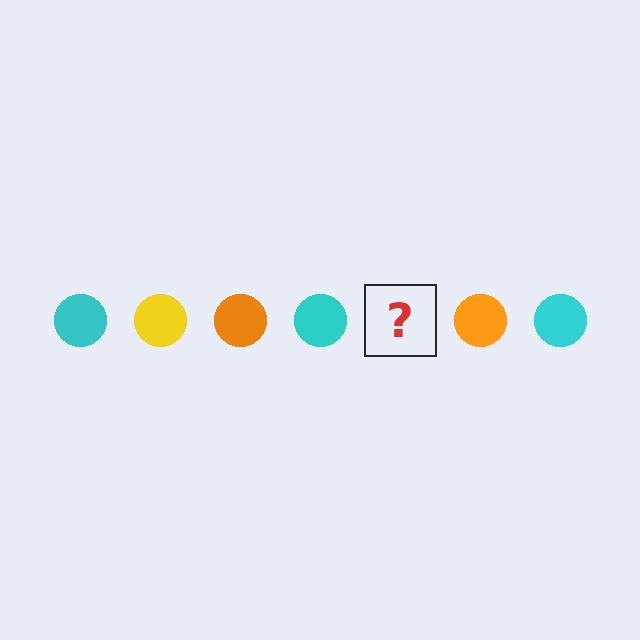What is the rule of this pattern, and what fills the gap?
The rule is that the pattern cycles through cyan, yellow, orange circles. The gap should be filled with a yellow circle.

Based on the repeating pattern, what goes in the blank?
The blank should be a yellow circle.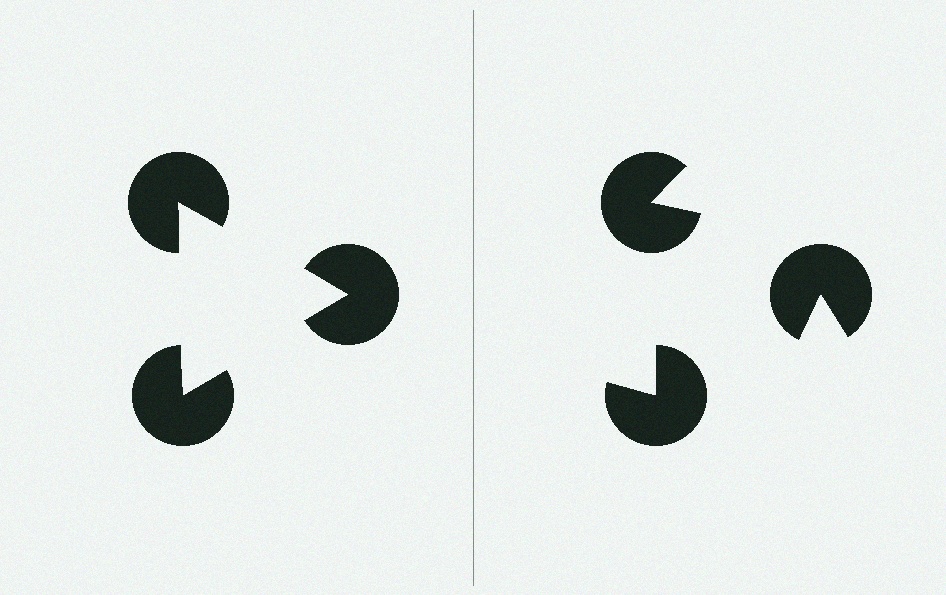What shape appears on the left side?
An illusory triangle.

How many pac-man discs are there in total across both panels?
6 — 3 on each side.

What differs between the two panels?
The pac-man discs are positioned identically on both sides; only the wedge orientations differ. On the left they align to a triangle; on the right they are misaligned.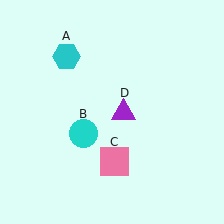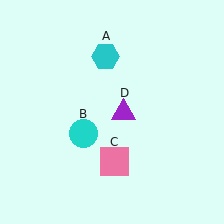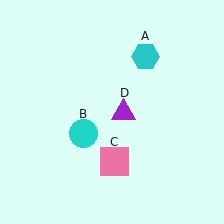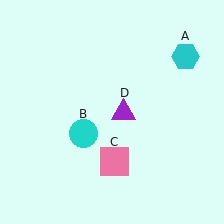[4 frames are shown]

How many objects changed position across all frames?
1 object changed position: cyan hexagon (object A).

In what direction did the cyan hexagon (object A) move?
The cyan hexagon (object A) moved right.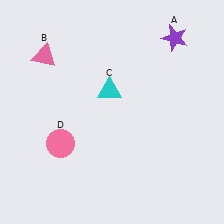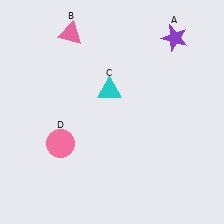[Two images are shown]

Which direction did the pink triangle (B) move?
The pink triangle (B) moved right.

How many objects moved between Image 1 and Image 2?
1 object moved between the two images.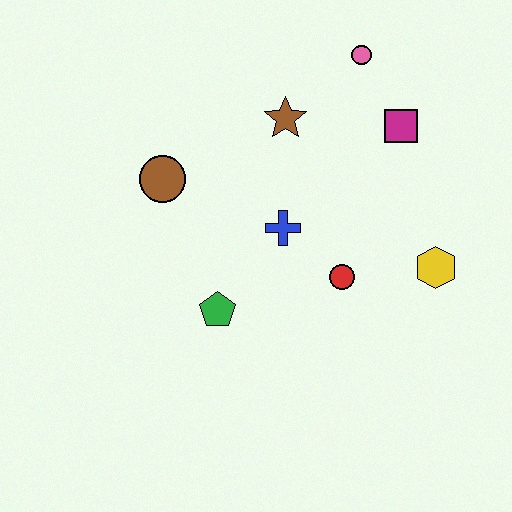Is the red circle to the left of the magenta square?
Yes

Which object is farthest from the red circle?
The pink circle is farthest from the red circle.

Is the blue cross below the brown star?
Yes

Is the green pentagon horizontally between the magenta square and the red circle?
No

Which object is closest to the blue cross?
The red circle is closest to the blue cross.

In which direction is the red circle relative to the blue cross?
The red circle is to the right of the blue cross.